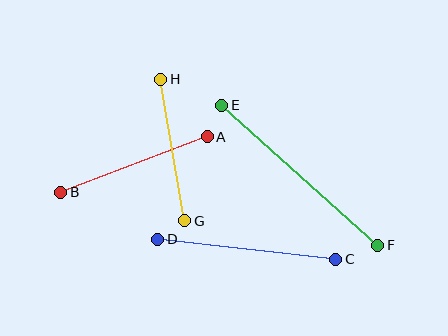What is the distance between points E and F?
The distance is approximately 210 pixels.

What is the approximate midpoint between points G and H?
The midpoint is at approximately (173, 150) pixels.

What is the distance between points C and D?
The distance is approximately 179 pixels.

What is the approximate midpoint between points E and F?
The midpoint is at approximately (300, 175) pixels.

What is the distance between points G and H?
The distance is approximately 143 pixels.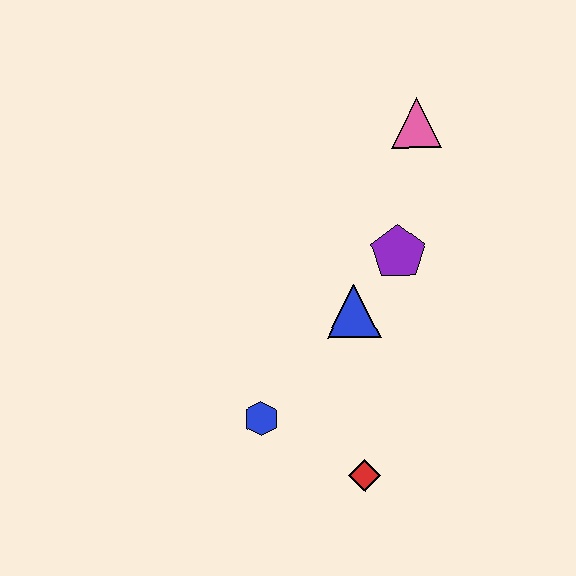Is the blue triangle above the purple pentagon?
No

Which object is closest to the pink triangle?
The purple pentagon is closest to the pink triangle.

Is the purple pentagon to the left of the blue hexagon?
No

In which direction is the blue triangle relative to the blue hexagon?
The blue triangle is above the blue hexagon.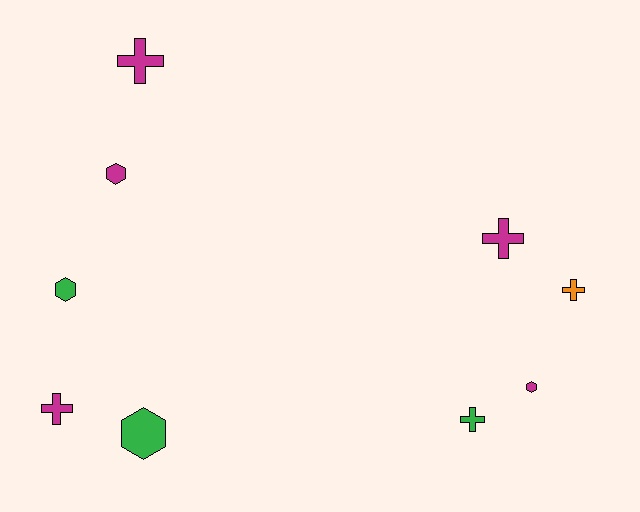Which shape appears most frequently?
Cross, with 5 objects.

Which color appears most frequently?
Magenta, with 5 objects.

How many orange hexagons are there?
There are no orange hexagons.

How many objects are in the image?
There are 9 objects.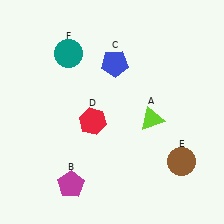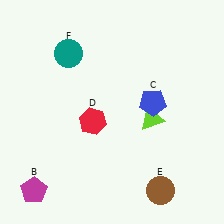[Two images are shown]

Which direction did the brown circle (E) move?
The brown circle (E) moved down.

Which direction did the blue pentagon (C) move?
The blue pentagon (C) moved down.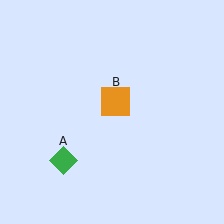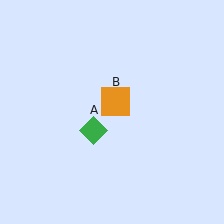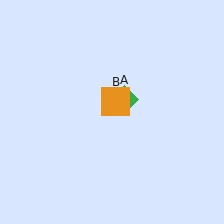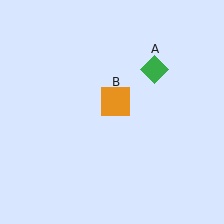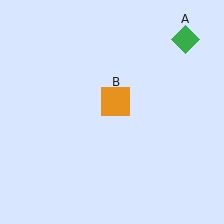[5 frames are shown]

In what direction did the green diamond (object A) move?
The green diamond (object A) moved up and to the right.